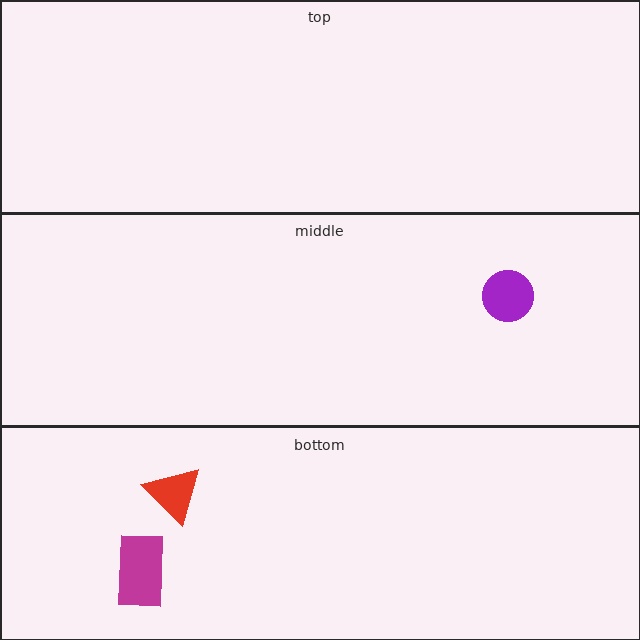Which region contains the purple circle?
The middle region.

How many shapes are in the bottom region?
2.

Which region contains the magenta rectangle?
The bottom region.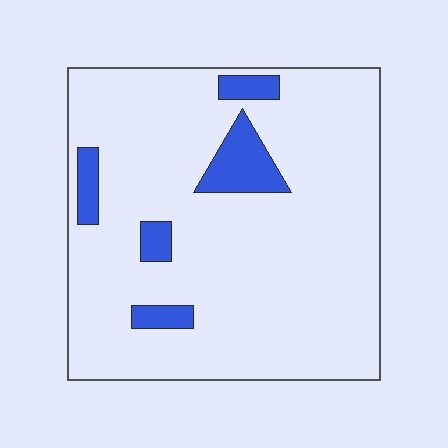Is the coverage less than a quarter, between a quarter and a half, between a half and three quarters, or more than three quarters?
Less than a quarter.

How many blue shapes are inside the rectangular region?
5.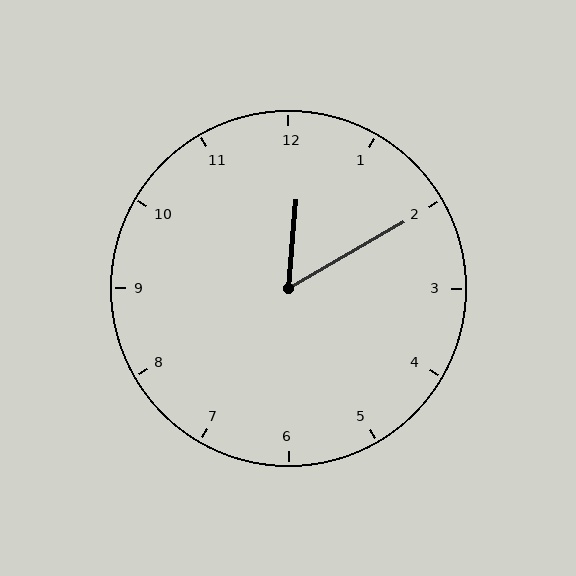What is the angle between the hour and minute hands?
Approximately 55 degrees.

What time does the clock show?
12:10.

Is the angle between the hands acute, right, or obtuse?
It is acute.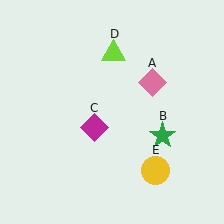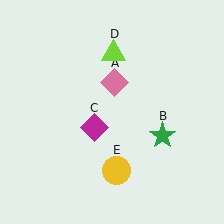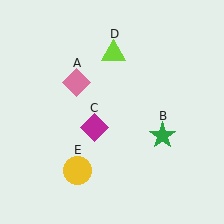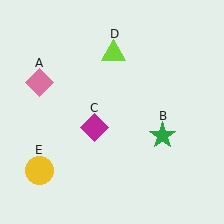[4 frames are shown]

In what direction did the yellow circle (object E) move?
The yellow circle (object E) moved left.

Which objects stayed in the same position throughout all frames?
Green star (object B) and magenta diamond (object C) and lime triangle (object D) remained stationary.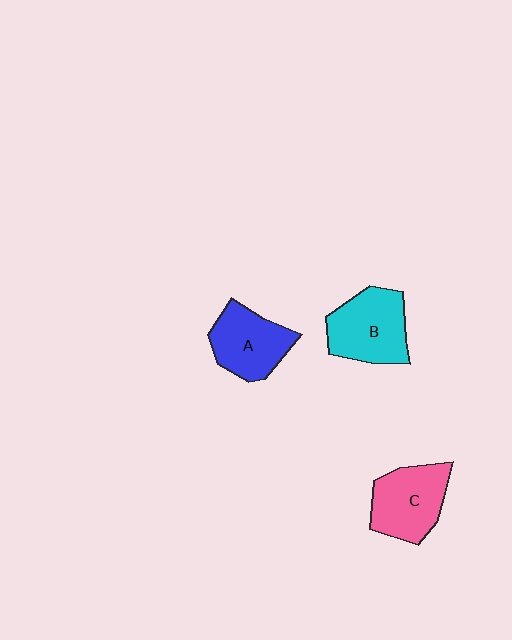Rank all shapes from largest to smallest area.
From largest to smallest: B (cyan), C (pink), A (blue).